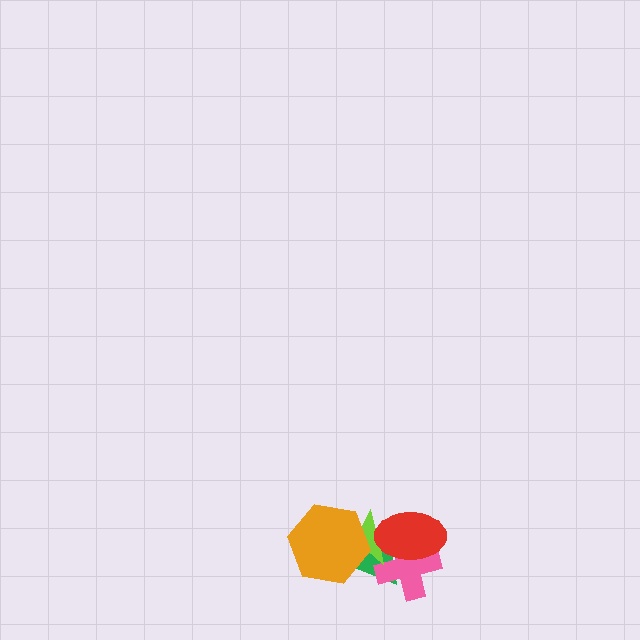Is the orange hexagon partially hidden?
No, no other shape covers it.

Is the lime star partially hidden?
Yes, it is partially covered by another shape.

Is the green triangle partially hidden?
Yes, it is partially covered by another shape.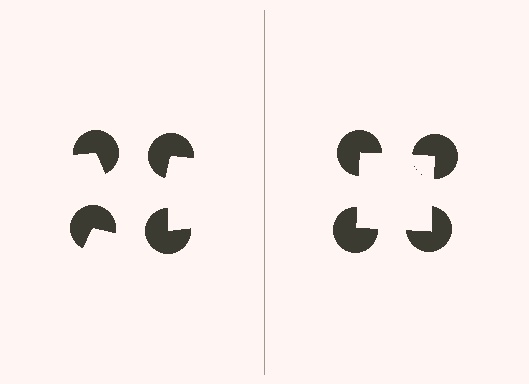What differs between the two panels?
The pac-man discs are positioned identically on both sides; only the wedge orientations differ. On the right they align to a square; on the left they are misaligned.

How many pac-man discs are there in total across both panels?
8 — 4 on each side.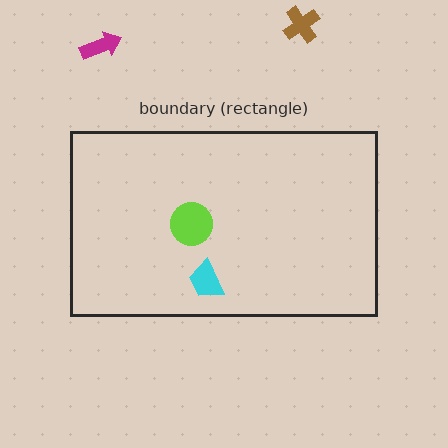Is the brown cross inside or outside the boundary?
Outside.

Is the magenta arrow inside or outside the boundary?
Outside.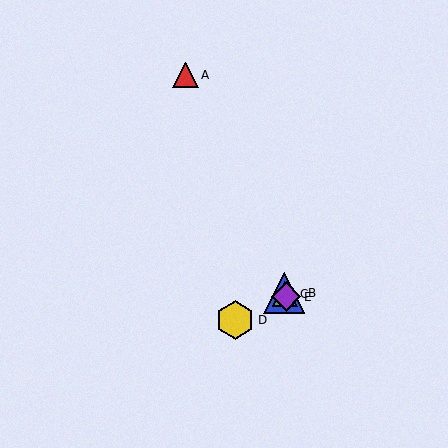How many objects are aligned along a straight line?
4 objects (A, B, C, E) are aligned along a straight line.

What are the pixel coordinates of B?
Object B is at (284, 293).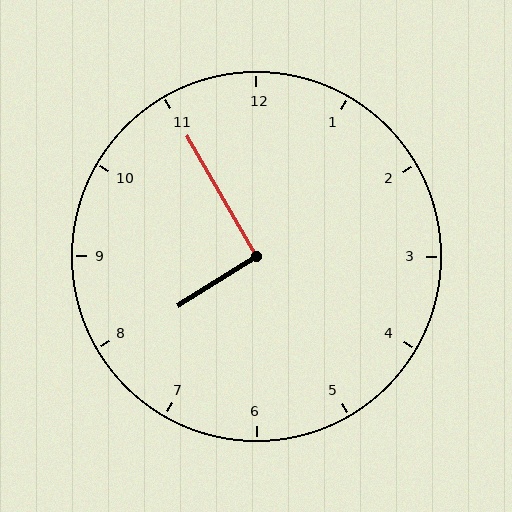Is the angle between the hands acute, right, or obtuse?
It is right.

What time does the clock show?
7:55.